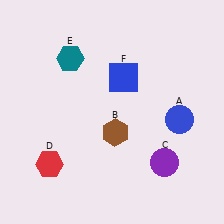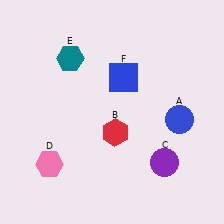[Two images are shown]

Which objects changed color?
B changed from brown to red. D changed from red to pink.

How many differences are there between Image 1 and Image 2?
There are 2 differences between the two images.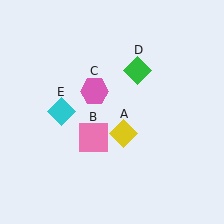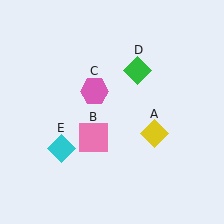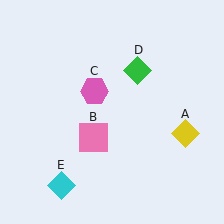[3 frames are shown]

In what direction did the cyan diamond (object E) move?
The cyan diamond (object E) moved down.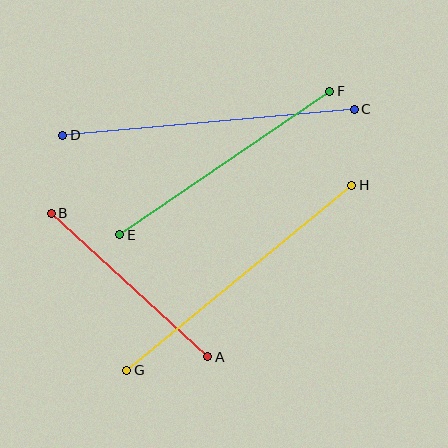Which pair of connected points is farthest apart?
Points C and D are farthest apart.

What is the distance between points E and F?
The distance is approximately 254 pixels.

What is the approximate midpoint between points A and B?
The midpoint is at approximately (130, 285) pixels.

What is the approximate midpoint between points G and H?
The midpoint is at approximately (239, 278) pixels.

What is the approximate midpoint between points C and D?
The midpoint is at approximately (208, 122) pixels.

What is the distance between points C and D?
The distance is approximately 292 pixels.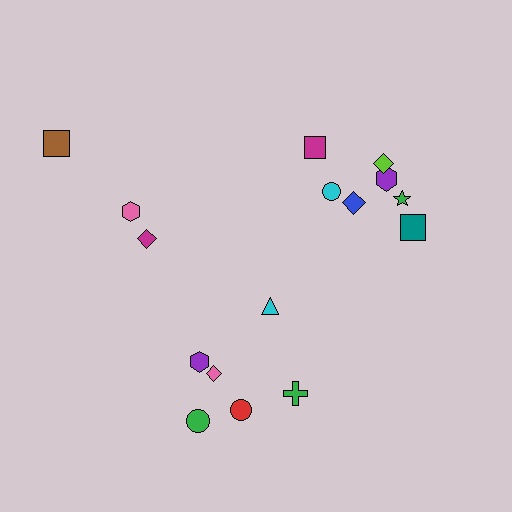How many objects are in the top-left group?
There are 3 objects.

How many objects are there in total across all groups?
There are 16 objects.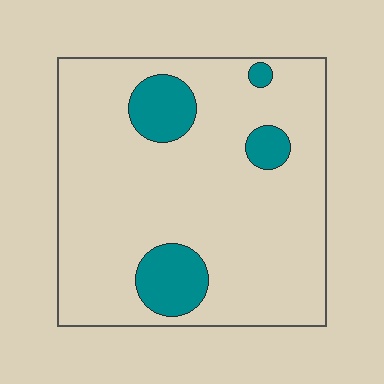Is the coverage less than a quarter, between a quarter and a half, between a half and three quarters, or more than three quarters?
Less than a quarter.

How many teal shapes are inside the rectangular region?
4.